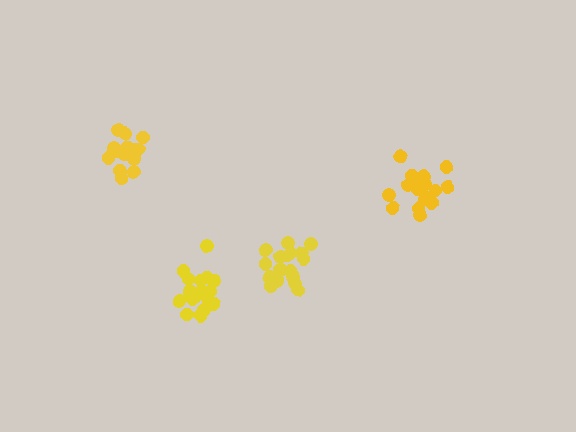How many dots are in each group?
Group 1: 16 dots, Group 2: 18 dots, Group 3: 20 dots, Group 4: 19 dots (73 total).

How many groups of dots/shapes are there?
There are 4 groups.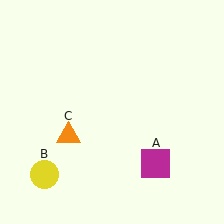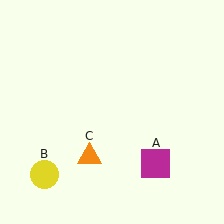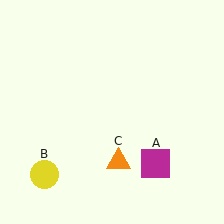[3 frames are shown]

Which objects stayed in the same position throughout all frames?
Magenta square (object A) and yellow circle (object B) remained stationary.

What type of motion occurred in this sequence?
The orange triangle (object C) rotated counterclockwise around the center of the scene.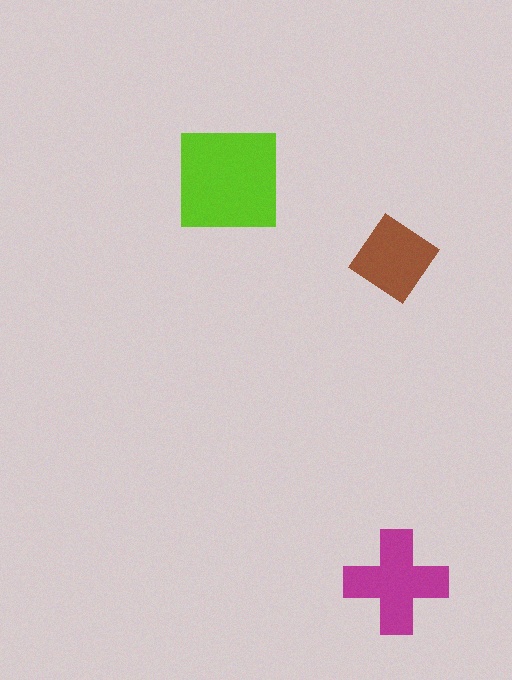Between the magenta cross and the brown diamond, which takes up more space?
The magenta cross.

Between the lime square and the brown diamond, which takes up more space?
The lime square.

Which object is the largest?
The lime square.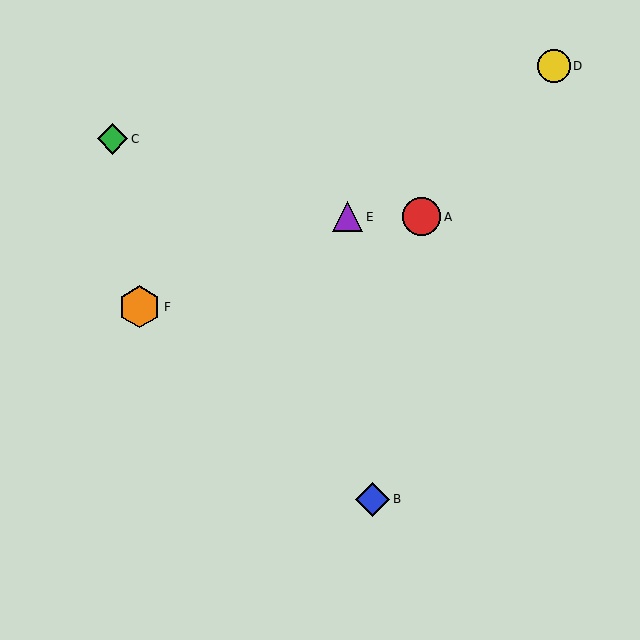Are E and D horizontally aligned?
No, E is at y≈217 and D is at y≈66.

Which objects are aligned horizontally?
Objects A, E are aligned horizontally.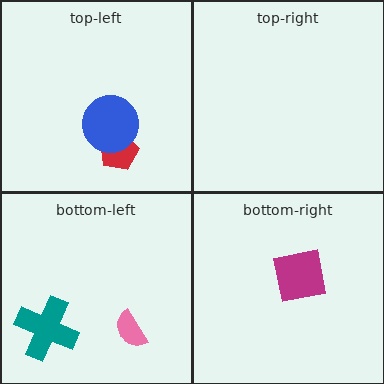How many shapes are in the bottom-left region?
2.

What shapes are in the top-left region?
The red pentagon, the blue circle.